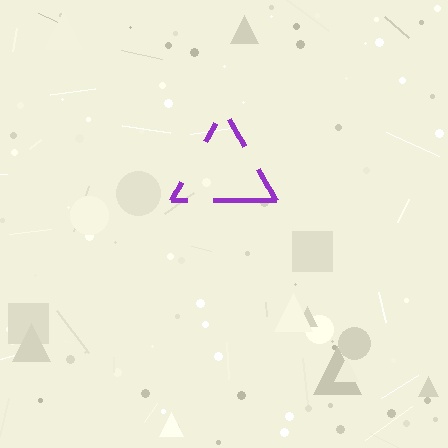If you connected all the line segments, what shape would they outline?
They would outline a triangle.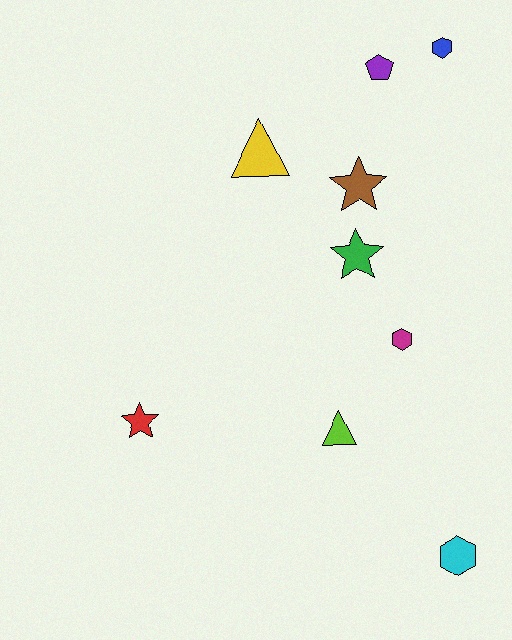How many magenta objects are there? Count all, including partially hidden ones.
There is 1 magenta object.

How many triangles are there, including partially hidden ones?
There are 2 triangles.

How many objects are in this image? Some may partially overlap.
There are 9 objects.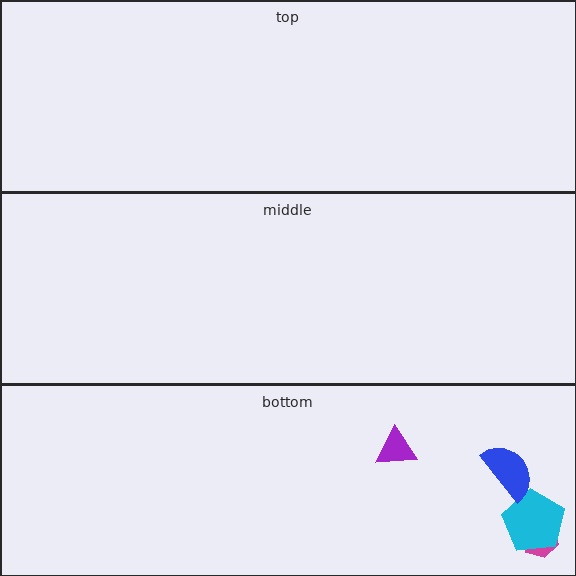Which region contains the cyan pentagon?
The bottom region.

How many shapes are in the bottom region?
4.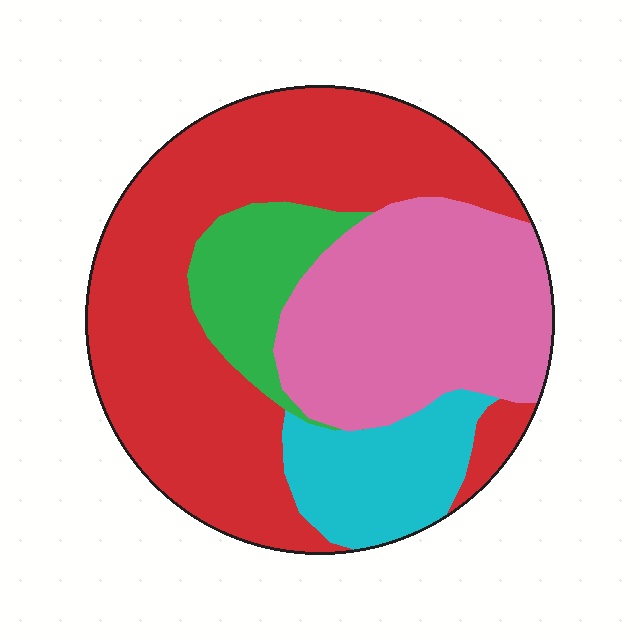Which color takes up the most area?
Red, at roughly 50%.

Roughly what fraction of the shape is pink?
Pink covers around 30% of the shape.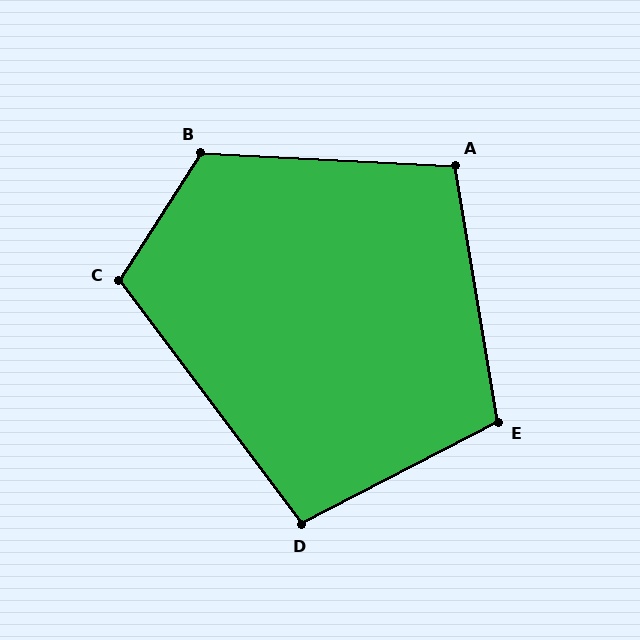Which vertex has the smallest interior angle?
D, at approximately 99 degrees.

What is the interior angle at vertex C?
Approximately 110 degrees (obtuse).